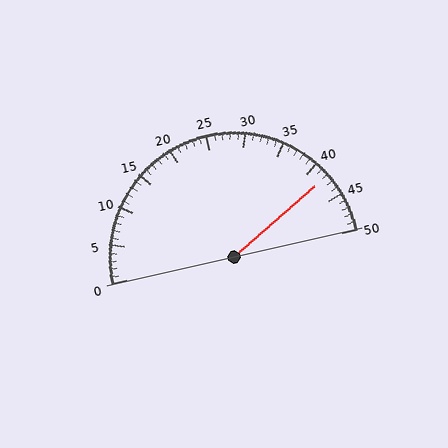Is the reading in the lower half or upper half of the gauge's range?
The reading is in the upper half of the range (0 to 50).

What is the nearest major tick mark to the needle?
The nearest major tick mark is 40.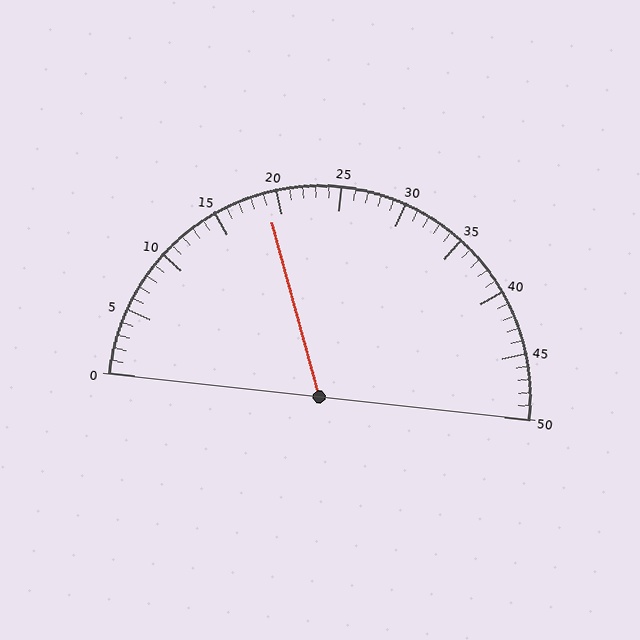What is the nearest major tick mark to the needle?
The nearest major tick mark is 20.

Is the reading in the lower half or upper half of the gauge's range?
The reading is in the lower half of the range (0 to 50).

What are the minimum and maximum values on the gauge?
The gauge ranges from 0 to 50.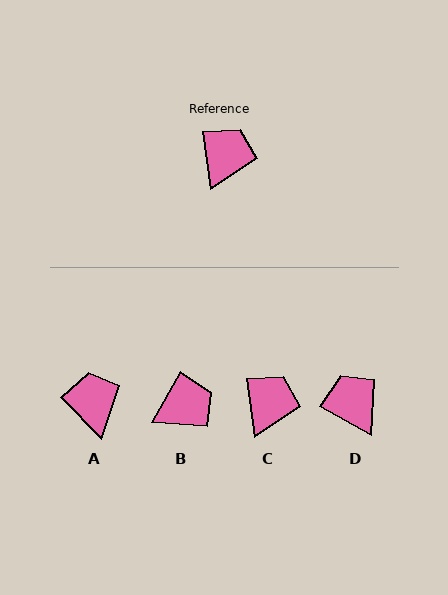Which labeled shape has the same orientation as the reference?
C.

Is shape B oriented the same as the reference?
No, it is off by about 37 degrees.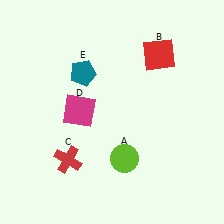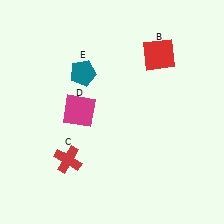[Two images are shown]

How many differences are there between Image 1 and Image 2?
There is 1 difference between the two images.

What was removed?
The lime circle (A) was removed in Image 2.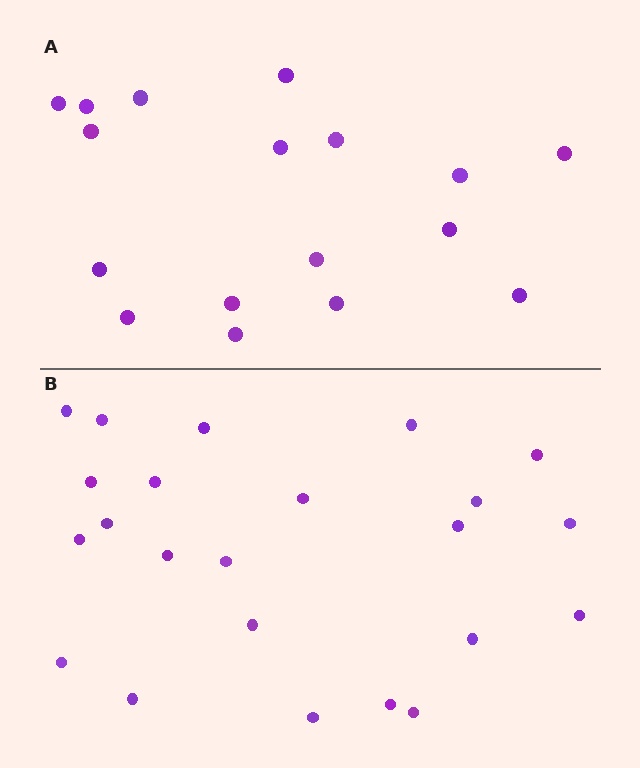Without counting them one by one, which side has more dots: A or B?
Region B (the bottom region) has more dots.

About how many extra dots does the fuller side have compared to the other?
Region B has about 6 more dots than region A.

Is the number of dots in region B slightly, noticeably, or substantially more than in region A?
Region B has noticeably more, but not dramatically so. The ratio is roughly 1.4 to 1.